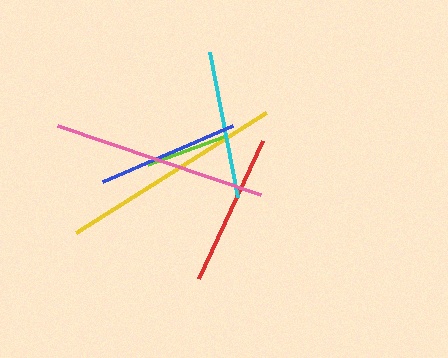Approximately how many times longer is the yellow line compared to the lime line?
The yellow line is approximately 2.8 times the length of the lime line.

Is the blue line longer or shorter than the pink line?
The pink line is longer than the blue line.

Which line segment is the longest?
The yellow line is the longest at approximately 225 pixels.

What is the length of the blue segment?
The blue segment is approximately 142 pixels long.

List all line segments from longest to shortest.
From longest to shortest: yellow, pink, red, cyan, blue, lime.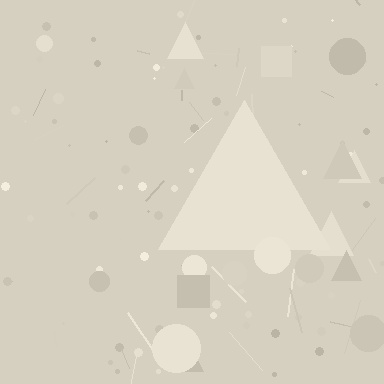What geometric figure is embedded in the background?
A triangle is embedded in the background.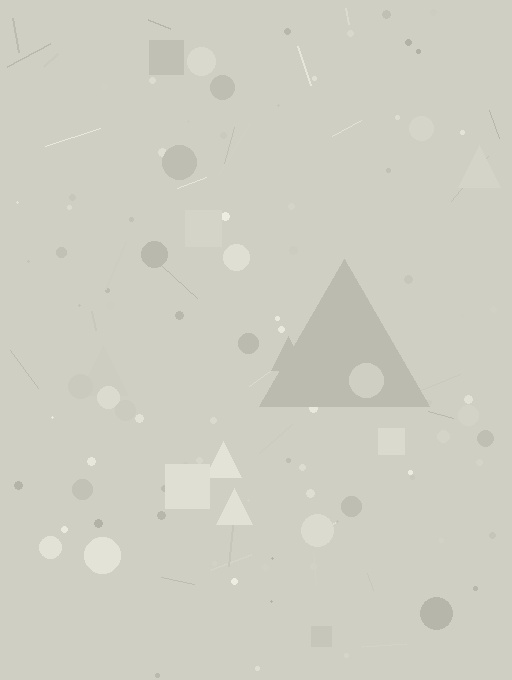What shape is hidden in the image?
A triangle is hidden in the image.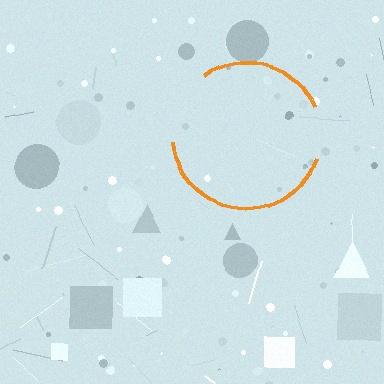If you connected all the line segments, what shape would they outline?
They would outline a circle.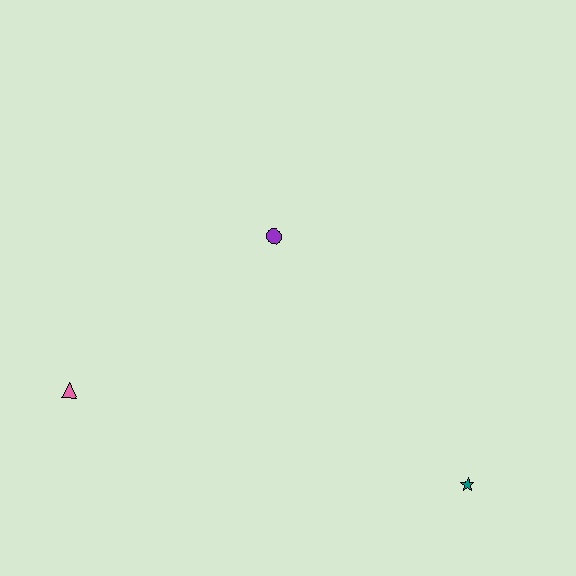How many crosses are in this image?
There are no crosses.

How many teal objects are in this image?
There is 1 teal object.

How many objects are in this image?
There are 3 objects.